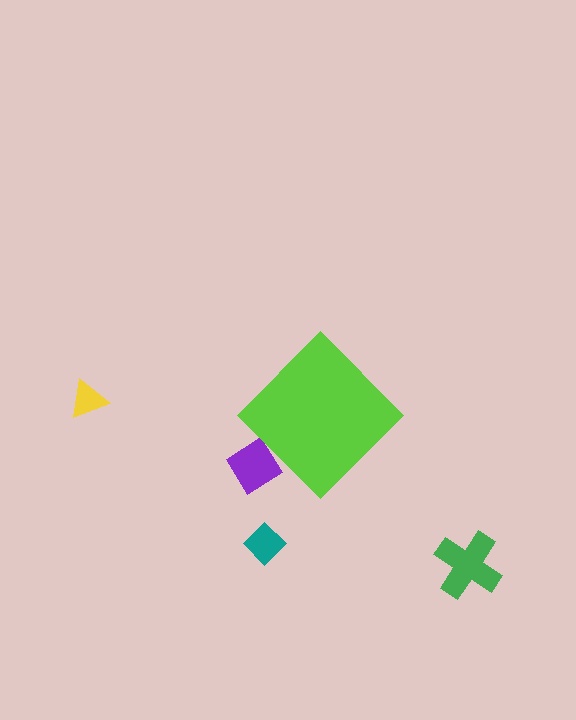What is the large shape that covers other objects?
A lime diamond.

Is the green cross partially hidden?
No, the green cross is fully visible.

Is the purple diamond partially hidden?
Yes, the purple diamond is partially hidden behind the lime diamond.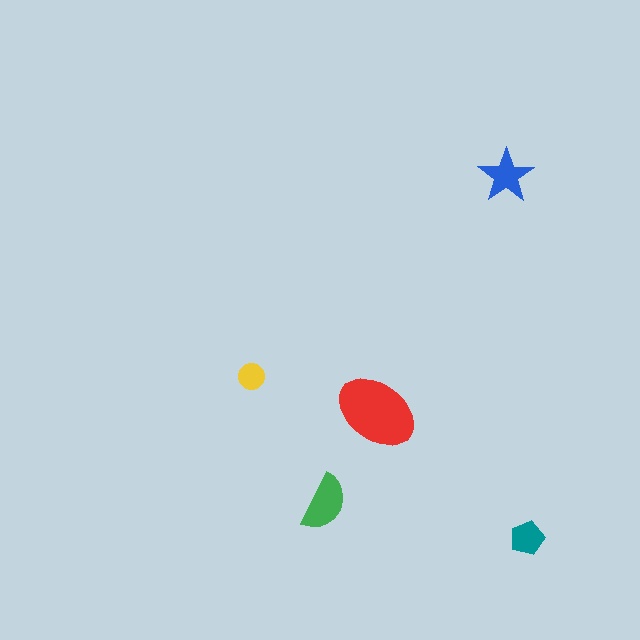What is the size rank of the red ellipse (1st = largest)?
1st.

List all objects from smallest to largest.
The yellow circle, the teal pentagon, the blue star, the green semicircle, the red ellipse.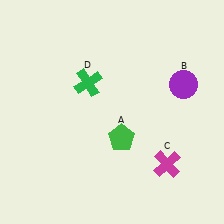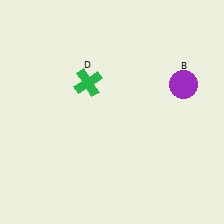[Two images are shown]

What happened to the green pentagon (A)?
The green pentagon (A) was removed in Image 2. It was in the bottom-right area of Image 1.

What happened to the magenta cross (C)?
The magenta cross (C) was removed in Image 2. It was in the bottom-right area of Image 1.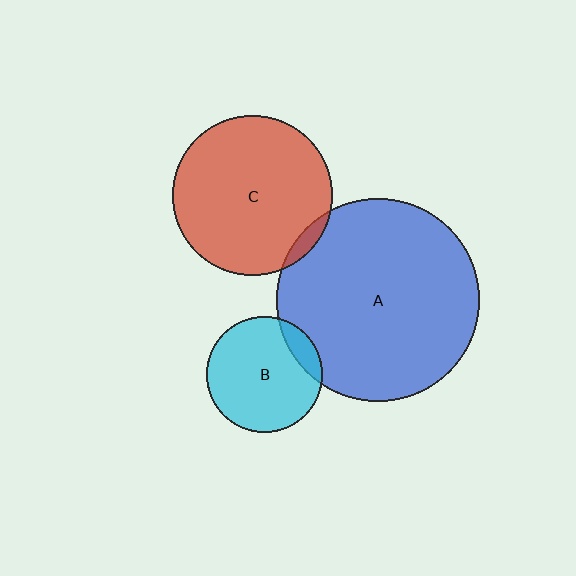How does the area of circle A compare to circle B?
Approximately 3.1 times.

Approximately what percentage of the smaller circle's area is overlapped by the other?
Approximately 5%.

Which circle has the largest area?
Circle A (blue).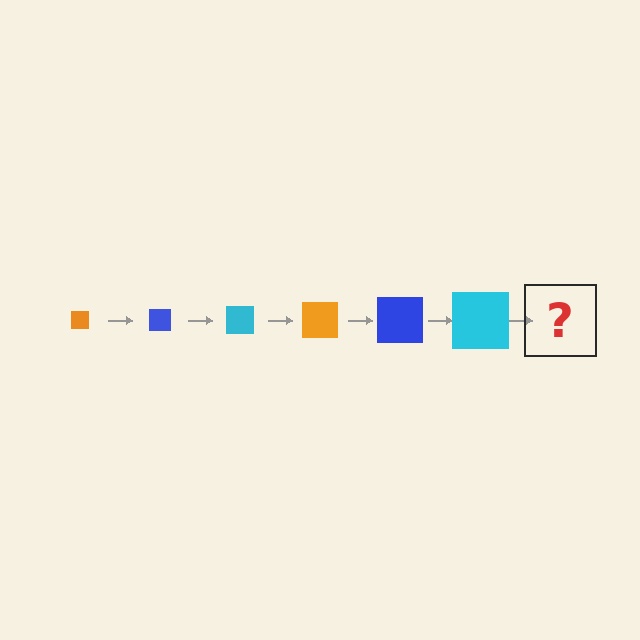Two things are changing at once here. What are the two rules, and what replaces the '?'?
The two rules are that the square grows larger each step and the color cycles through orange, blue, and cyan. The '?' should be an orange square, larger than the previous one.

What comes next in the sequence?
The next element should be an orange square, larger than the previous one.